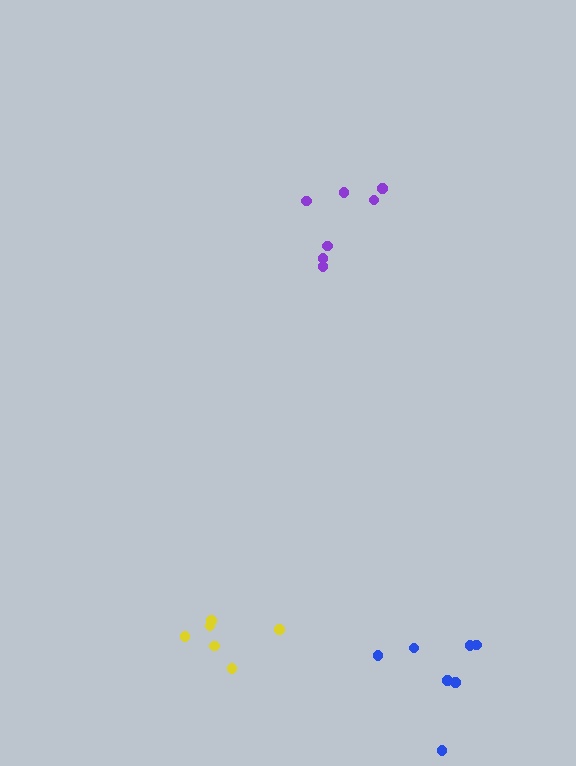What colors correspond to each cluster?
The clusters are colored: purple, blue, yellow.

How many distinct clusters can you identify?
There are 3 distinct clusters.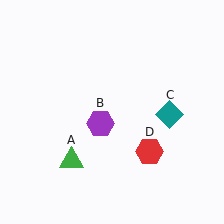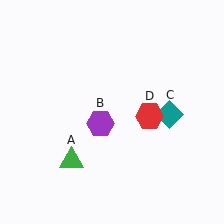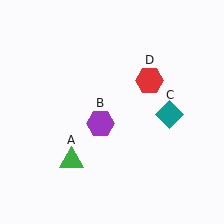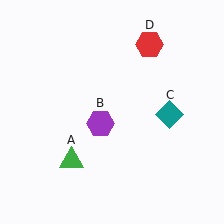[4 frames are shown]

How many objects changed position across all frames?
1 object changed position: red hexagon (object D).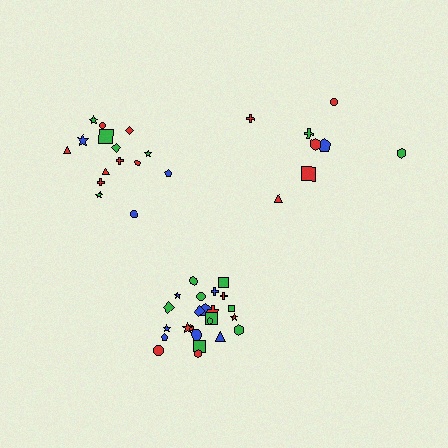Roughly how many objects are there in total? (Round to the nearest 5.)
Roughly 50 objects in total.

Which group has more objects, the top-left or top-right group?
The top-left group.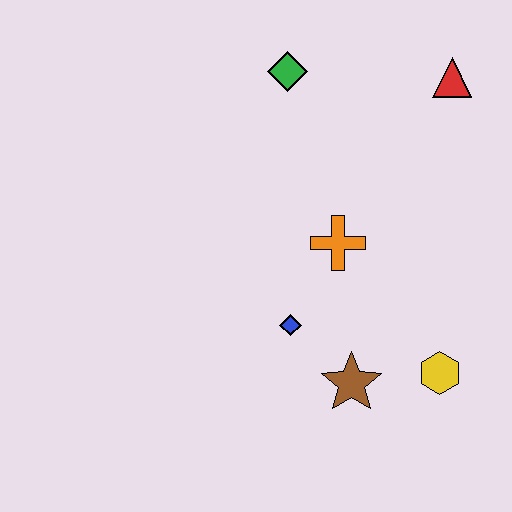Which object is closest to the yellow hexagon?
The brown star is closest to the yellow hexagon.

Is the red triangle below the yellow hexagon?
No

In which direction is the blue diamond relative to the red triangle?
The blue diamond is below the red triangle.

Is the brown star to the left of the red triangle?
Yes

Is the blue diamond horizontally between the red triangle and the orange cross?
No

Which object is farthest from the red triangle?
The brown star is farthest from the red triangle.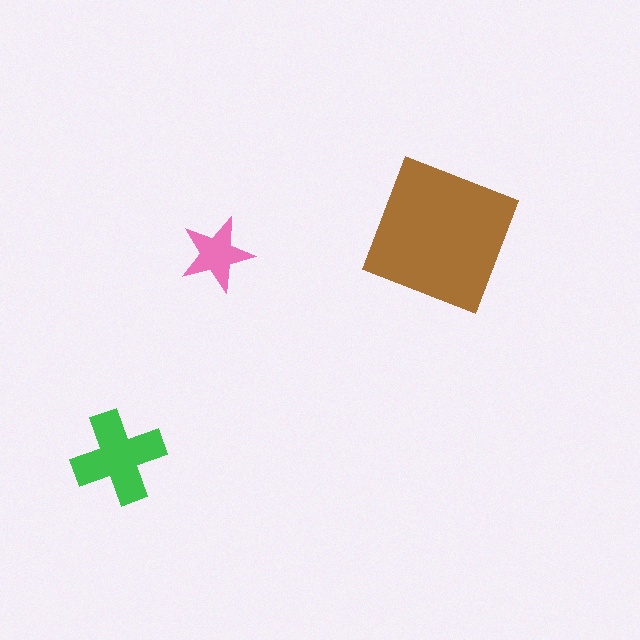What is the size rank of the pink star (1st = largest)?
3rd.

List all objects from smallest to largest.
The pink star, the green cross, the brown square.